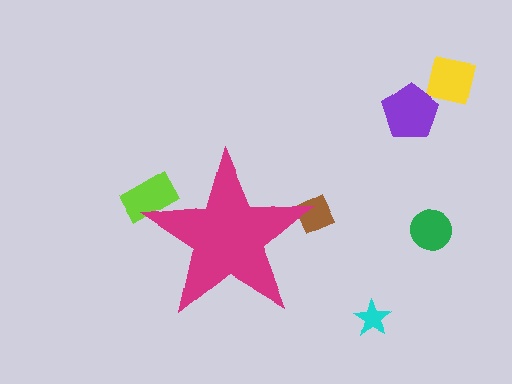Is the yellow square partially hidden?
No, the yellow square is fully visible.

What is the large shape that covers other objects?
A magenta star.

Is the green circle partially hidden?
No, the green circle is fully visible.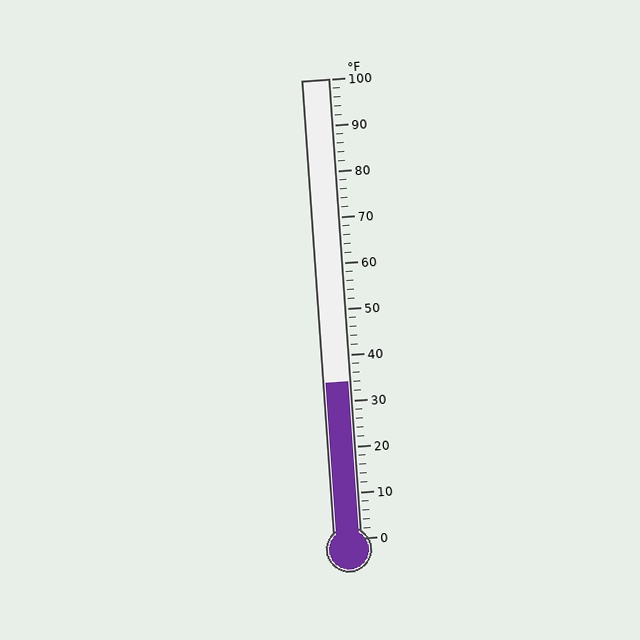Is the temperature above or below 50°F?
The temperature is below 50°F.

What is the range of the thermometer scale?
The thermometer scale ranges from 0°F to 100°F.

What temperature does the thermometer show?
The thermometer shows approximately 34°F.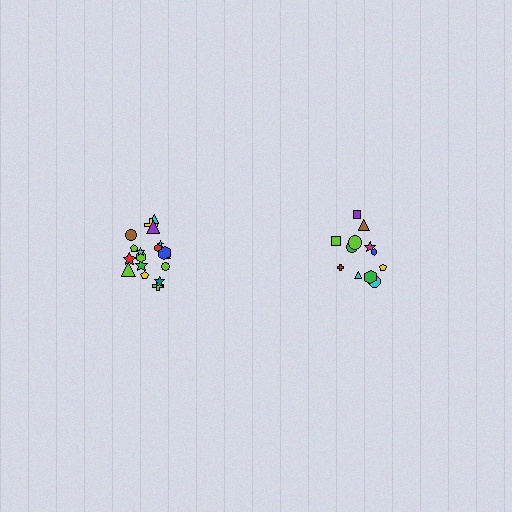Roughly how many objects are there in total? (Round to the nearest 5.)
Roughly 30 objects in total.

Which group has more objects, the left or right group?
The left group.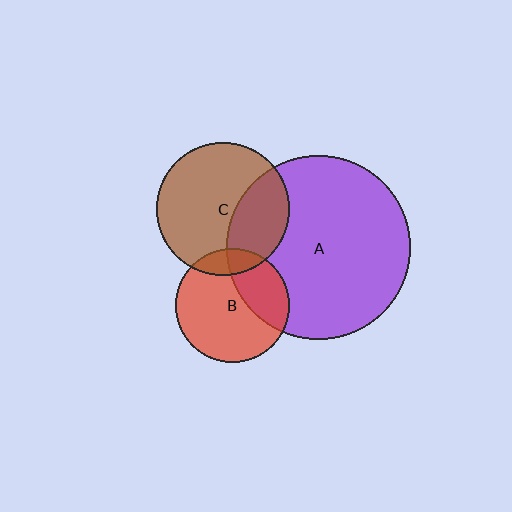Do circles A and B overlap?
Yes.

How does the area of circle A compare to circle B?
Approximately 2.6 times.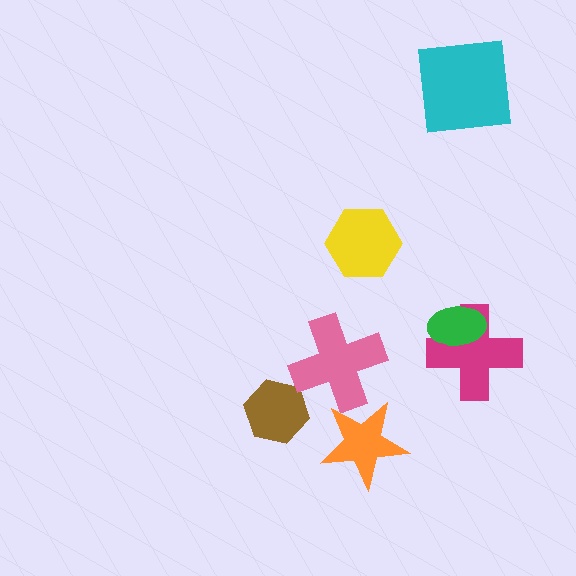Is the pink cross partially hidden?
Yes, it is partially covered by another shape.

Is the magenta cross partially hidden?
Yes, it is partially covered by another shape.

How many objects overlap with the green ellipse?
1 object overlaps with the green ellipse.